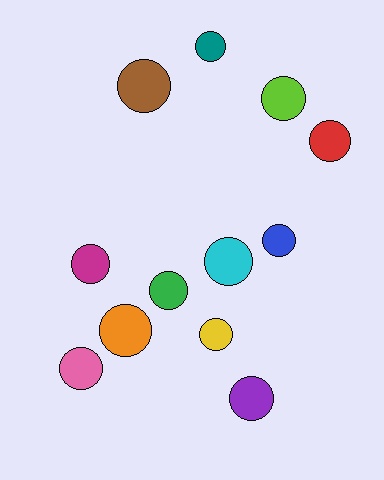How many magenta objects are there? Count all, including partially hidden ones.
There is 1 magenta object.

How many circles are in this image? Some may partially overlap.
There are 12 circles.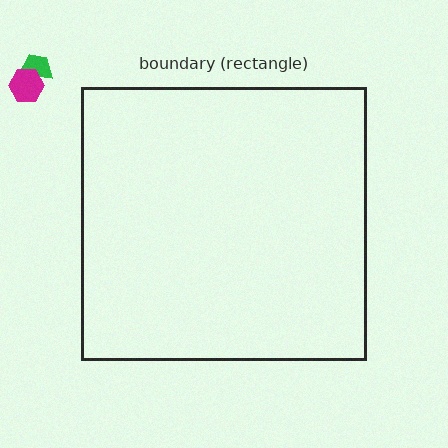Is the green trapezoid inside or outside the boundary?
Outside.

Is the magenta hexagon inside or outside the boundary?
Outside.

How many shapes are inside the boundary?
0 inside, 2 outside.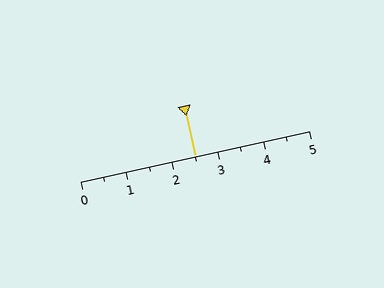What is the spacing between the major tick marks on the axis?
The major ticks are spaced 1 apart.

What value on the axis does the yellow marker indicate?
The marker indicates approximately 2.5.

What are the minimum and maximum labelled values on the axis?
The axis runs from 0 to 5.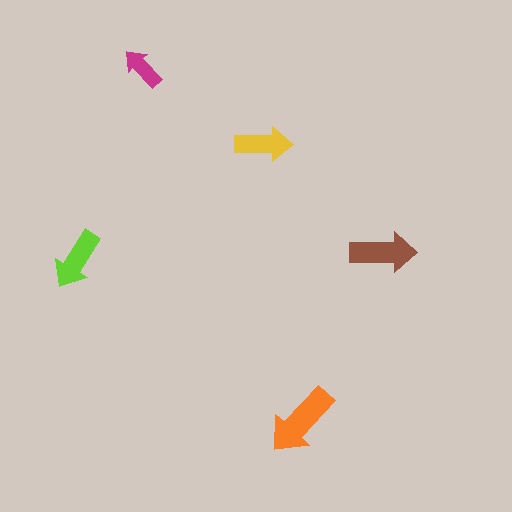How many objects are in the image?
There are 5 objects in the image.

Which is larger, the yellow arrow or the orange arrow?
The orange one.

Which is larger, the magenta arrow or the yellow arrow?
The yellow one.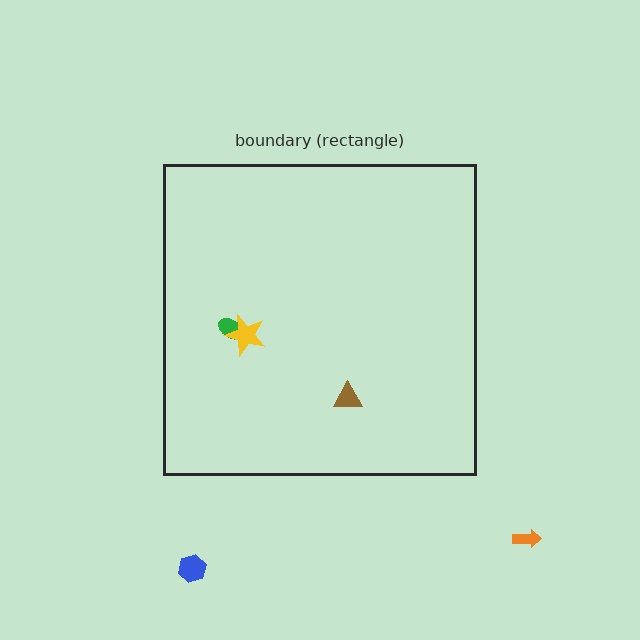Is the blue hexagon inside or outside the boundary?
Outside.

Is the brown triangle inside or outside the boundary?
Inside.